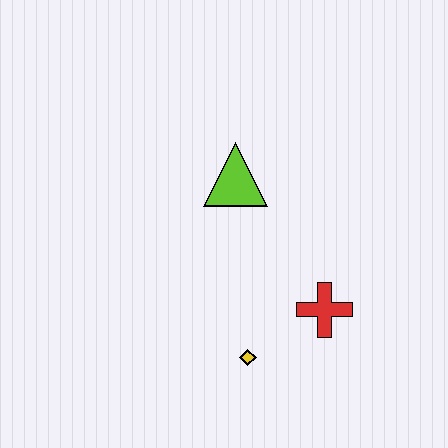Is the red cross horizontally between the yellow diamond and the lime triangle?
No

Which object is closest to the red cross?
The yellow diamond is closest to the red cross.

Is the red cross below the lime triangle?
Yes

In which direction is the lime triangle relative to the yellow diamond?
The lime triangle is above the yellow diamond.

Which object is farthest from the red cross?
The lime triangle is farthest from the red cross.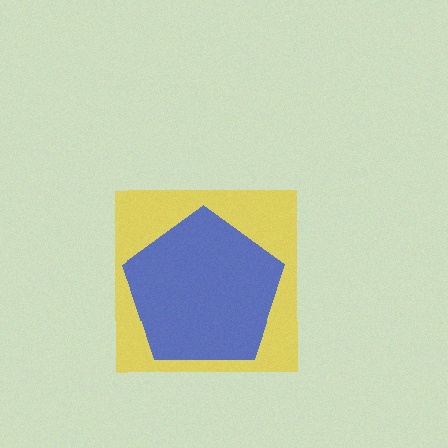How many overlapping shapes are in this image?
There are 2 overlapping shapes in the image.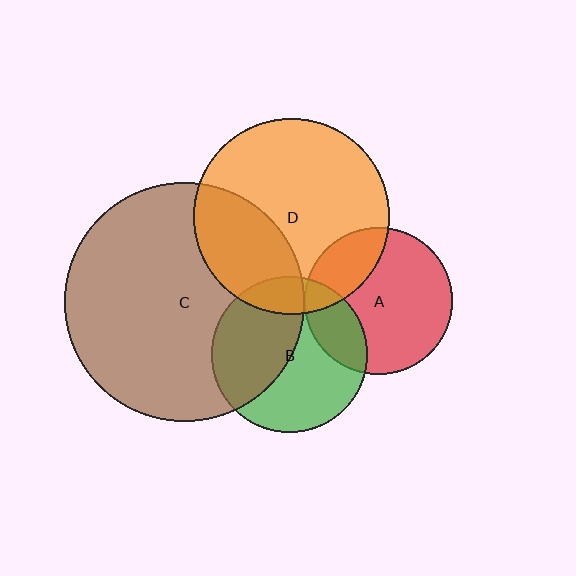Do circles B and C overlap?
Yes.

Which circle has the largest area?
Circle C (brown).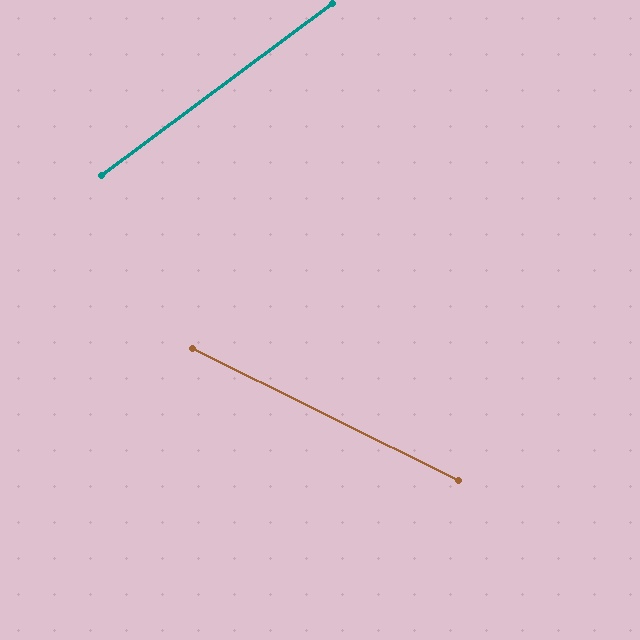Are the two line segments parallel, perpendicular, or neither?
Neither parallel nor perpendicular — they differ by about 63°.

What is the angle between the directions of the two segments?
Approximately 63 degrees.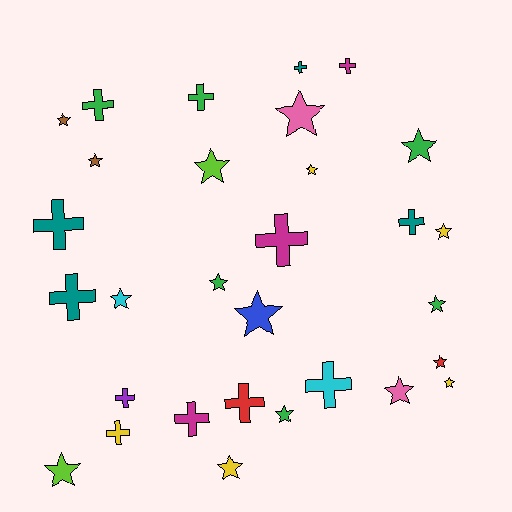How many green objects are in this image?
There are 6 green objects.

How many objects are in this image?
There are 30 objects.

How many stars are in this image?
There are 17 stars.